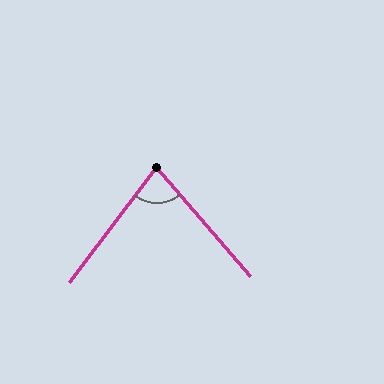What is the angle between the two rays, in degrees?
Approximately 77 degrees.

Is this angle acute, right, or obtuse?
It is acute.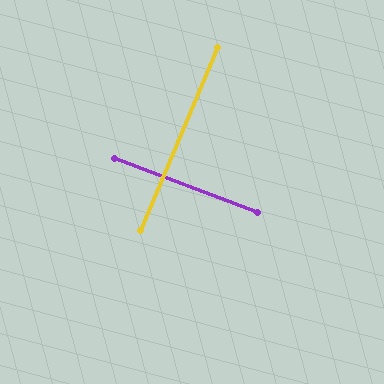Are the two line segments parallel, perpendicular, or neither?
Perpendicular — they meet at approximately 88°.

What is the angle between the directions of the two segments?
Approximately 88 degrees.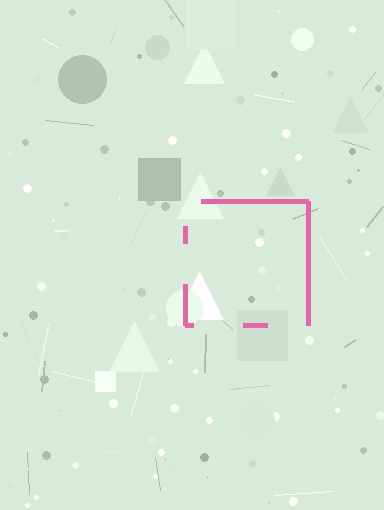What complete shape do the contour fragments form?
The contour fragments form a square.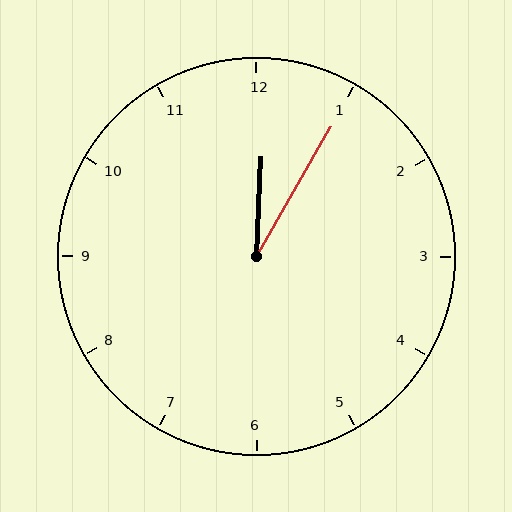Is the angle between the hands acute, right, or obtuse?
It is acute.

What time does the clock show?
12:05.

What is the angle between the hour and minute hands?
Approximately 28 degrees.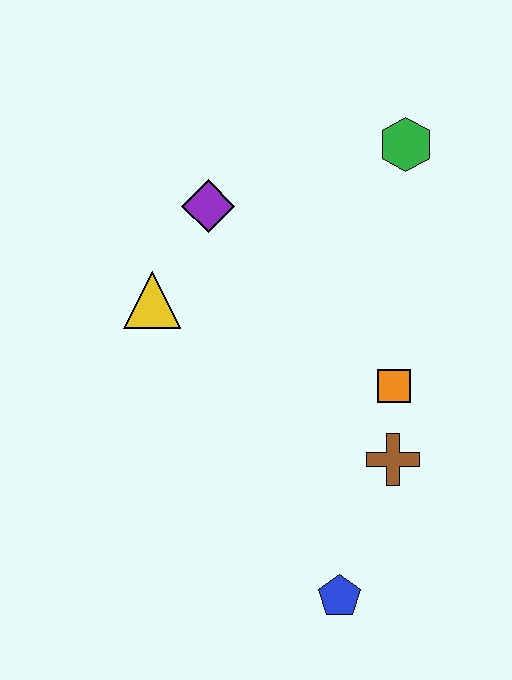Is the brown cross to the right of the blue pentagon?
Yes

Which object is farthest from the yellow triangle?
The blue pentagon is farthest from the yellow triangle.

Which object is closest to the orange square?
The brown cross is closest to the orange square.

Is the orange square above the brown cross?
Yes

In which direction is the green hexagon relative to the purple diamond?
The green hexagon is to the right of the purple diamond.